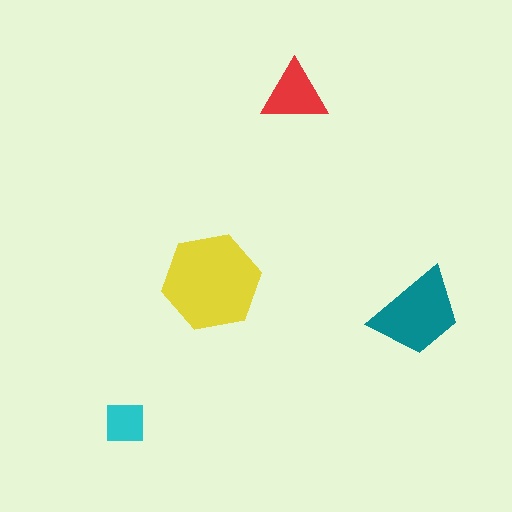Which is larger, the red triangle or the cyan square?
The red triangle.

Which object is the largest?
The yellow hexagon.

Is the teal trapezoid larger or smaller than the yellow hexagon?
Smaller.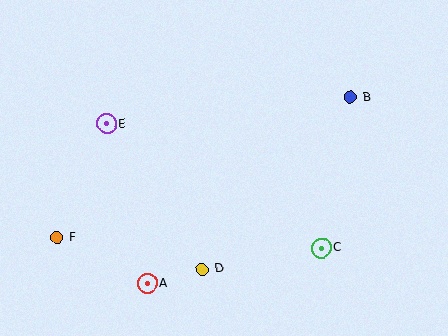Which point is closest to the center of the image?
Point D at (202, 269) is closest to the center.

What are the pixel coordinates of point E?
Point E is at (107, 124).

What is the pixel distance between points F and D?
The distance between F and D is 148 pixels.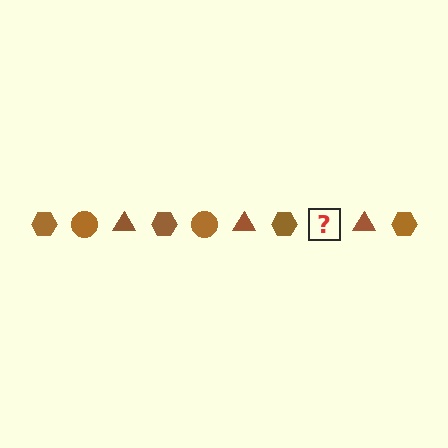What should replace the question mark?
The question mark should be replaced with a brown circle.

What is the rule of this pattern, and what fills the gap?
The rule is that the pattern cycles through hexagon, circle, triangle shapes in brown. The gap should be filled with a brown circle.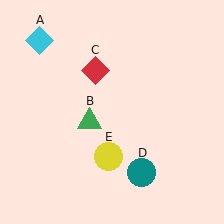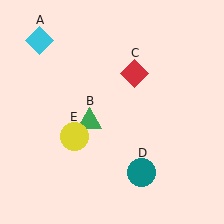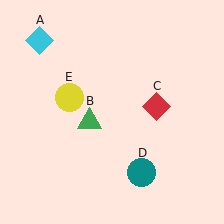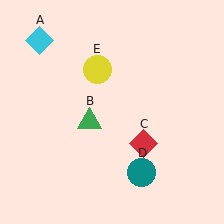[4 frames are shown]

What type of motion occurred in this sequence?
The red diamond (object C), yellow circle (object E) rotated clockwise around the center of the scene.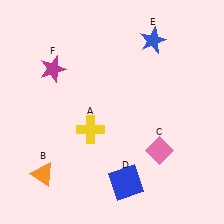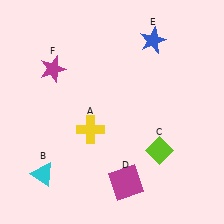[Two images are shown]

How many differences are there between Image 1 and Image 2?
There are 3 differences between the two images.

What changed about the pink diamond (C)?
In Image 1, C is pink. In Image 2, it changed to lime.